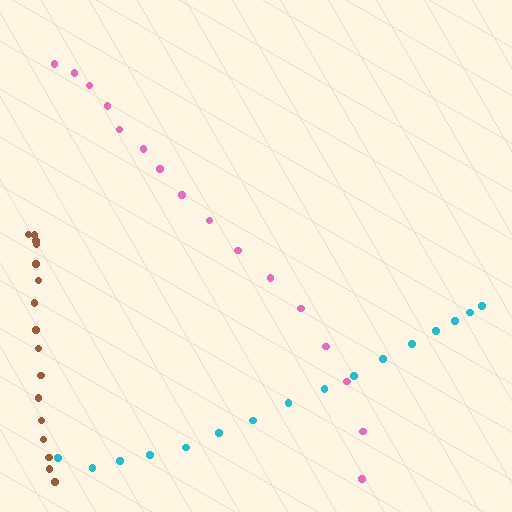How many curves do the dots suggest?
There are 3 distinct paths.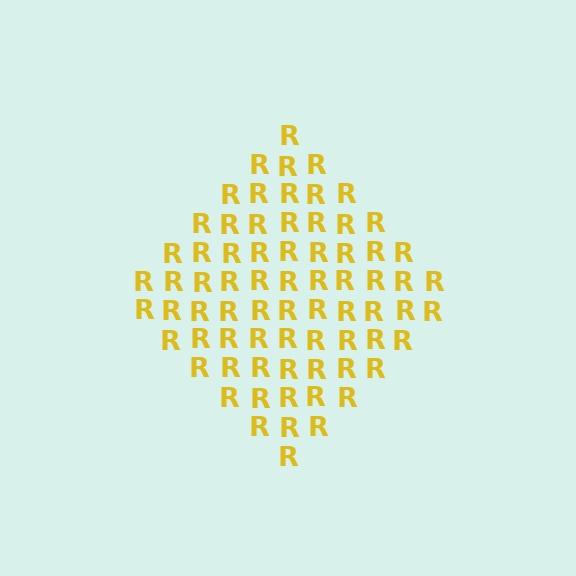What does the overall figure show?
The overall figure shows a diamond.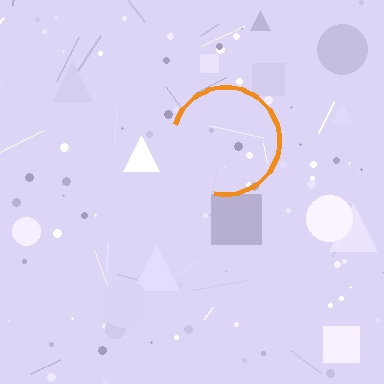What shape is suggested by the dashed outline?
The dashed outline suggests a circle.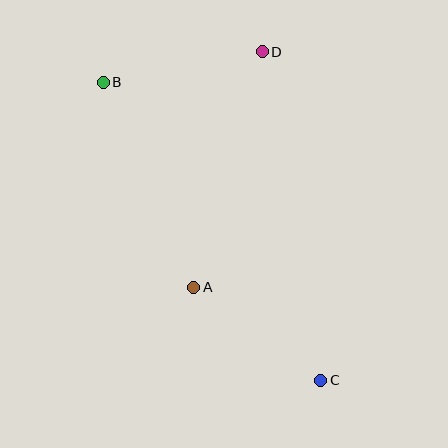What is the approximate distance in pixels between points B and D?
The distance between B and D is approximately 162 pixels.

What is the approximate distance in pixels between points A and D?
The distance between A and D is approximately 245 pixels.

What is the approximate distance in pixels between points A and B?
The distance between A and B is approximately 224 pixels.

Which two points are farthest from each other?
Points B and C are farthest from each other.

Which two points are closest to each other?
Points A and C are closest to each other.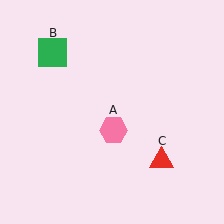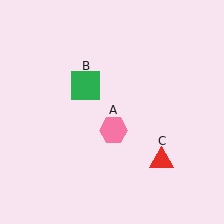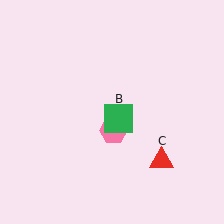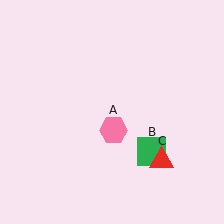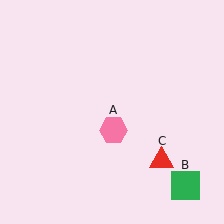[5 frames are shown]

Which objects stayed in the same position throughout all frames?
Pink hexagon (object A) and red triangle (object C) remained stationary.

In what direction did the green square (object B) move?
The green square (object B) moved down and to the right.